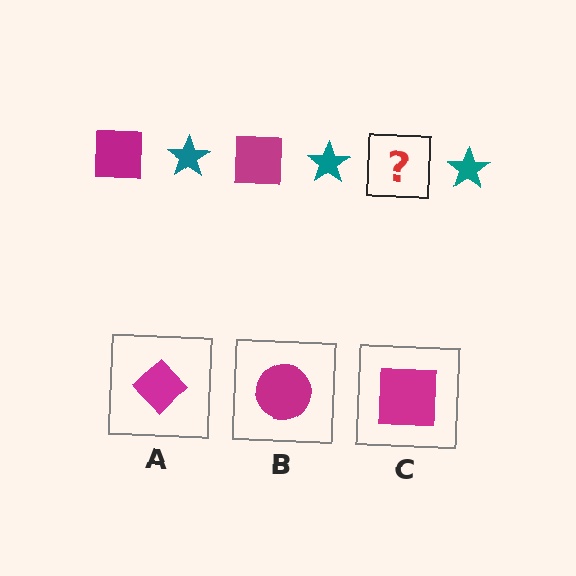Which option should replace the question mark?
Option C.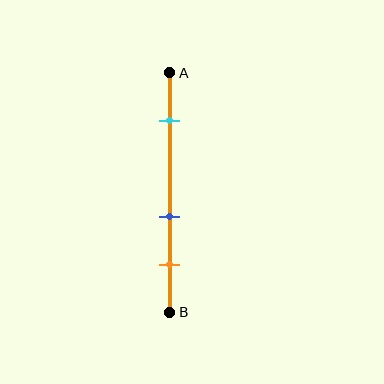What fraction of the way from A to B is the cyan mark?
The cyan mark is approximately 20% (0.2) of the way from A to B.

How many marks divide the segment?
There are 3 marks dividing the segment.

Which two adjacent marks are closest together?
The blue and orange marks are the closest adjacent pair.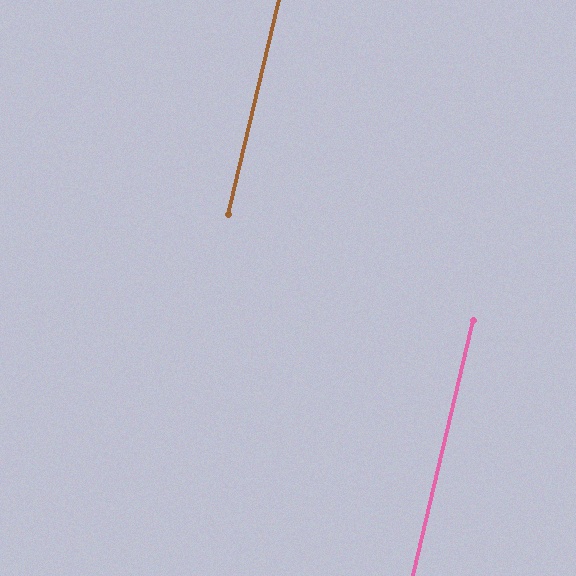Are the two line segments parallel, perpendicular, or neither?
Parallel — their directions differ by only 0.1°.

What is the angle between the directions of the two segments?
Approximately 0 degrees.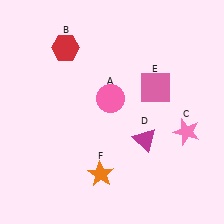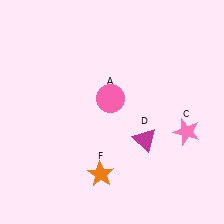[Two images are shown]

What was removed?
The pink square (E), the red hexagon (B) were removed in Image 2.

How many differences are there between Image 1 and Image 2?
There are 2 differences between the two images.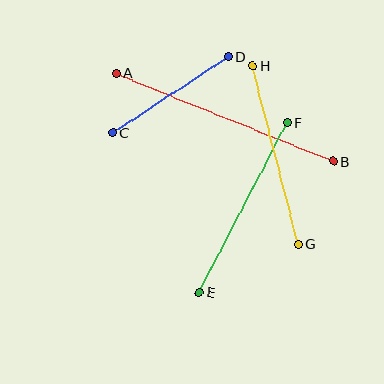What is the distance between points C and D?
The distance is approximately 139 pixels.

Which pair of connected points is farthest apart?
Points A and B are farthest apart.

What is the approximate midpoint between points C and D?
The midpoint is at approximately (171, 95) pixels.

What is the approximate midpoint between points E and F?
The midpoint is at approximately (243, 207) pixels.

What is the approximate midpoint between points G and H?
The midpoint is at approximately (275, 155) pixels.